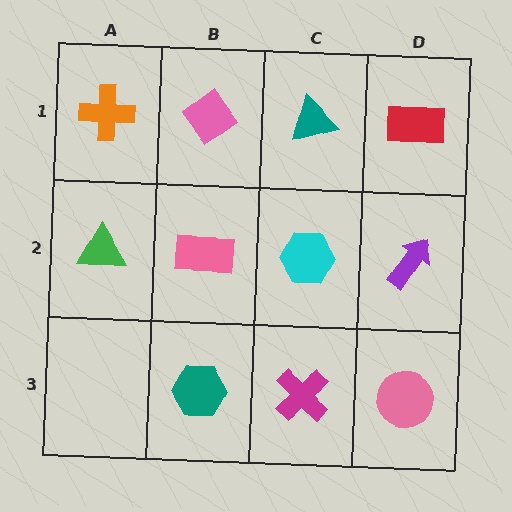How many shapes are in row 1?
4 shapes.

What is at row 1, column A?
An orange cross.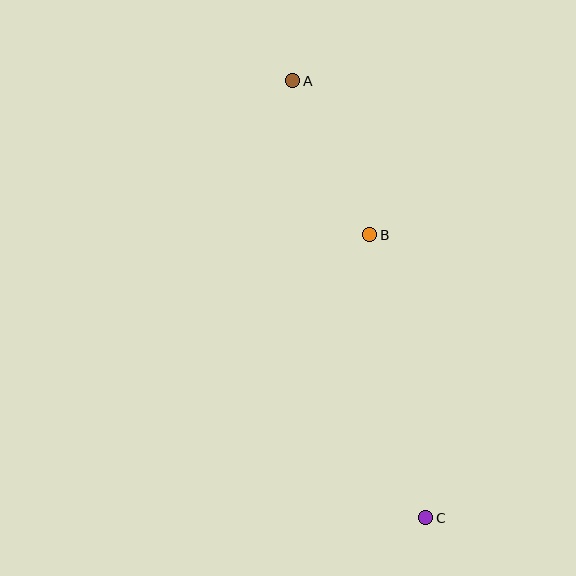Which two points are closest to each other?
Points A and B are closest to each other.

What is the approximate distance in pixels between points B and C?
The distance between B and C is approximately 288 pixels.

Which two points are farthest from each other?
Points A and C are farthest from each other.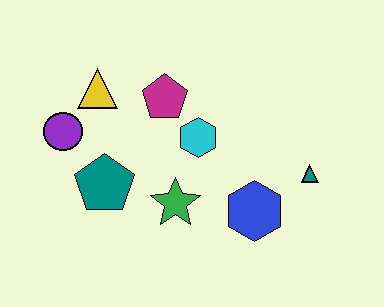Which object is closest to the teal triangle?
The blue hexagon is closest to the teal triangle.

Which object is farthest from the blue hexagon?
The purple circle is farthest from the blue hexagon.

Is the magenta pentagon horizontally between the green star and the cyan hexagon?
No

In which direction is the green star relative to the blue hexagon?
The green star is to the left of the blue hexagon.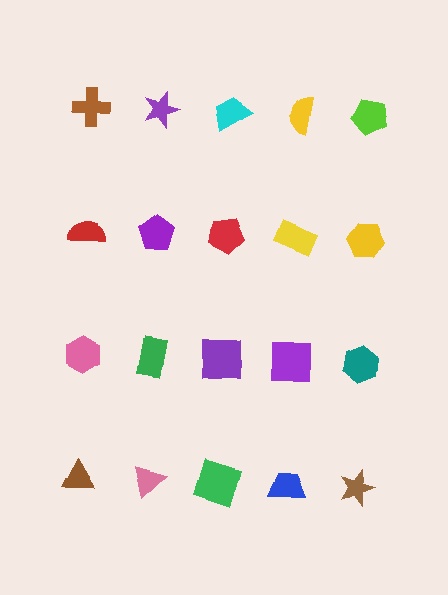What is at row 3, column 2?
A green rectangle.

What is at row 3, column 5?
A teal hexagon.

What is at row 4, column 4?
A blue trapezoid.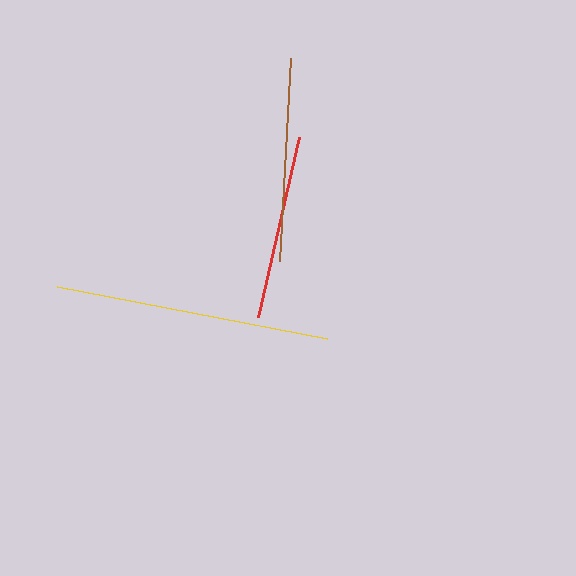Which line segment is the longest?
The yellow line is the longest at approximately 274 pixels.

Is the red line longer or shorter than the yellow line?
The yellow line is longer than the red line.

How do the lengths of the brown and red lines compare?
The brown and red lines are approximately the same length.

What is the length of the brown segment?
The brown segment is approximately 203 pixels long.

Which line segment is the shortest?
The red line is the shortest at approximately 184 pixels.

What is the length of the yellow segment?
The yellow segment is approximately 274 pixels long.